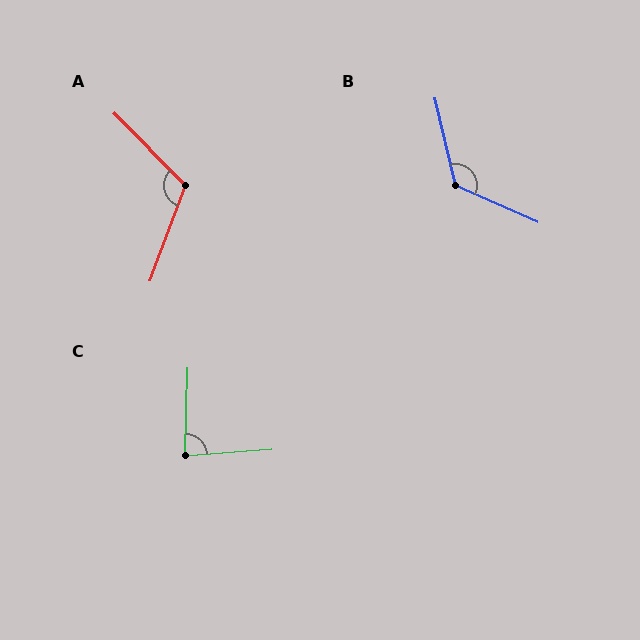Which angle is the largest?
B, at approximately 128 degrees.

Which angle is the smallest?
C, at approximately 84 degrees.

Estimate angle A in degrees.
Approximately 115 degrees.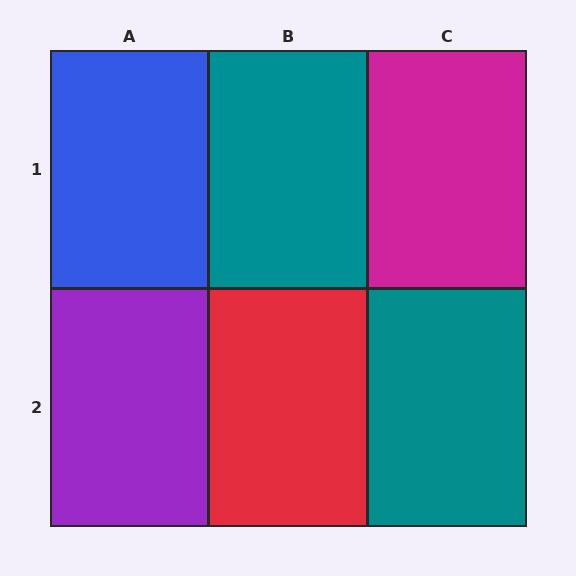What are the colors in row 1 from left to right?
Blue, teal, magenta.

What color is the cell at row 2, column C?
Teal.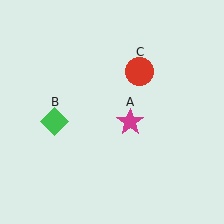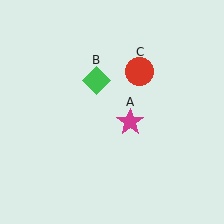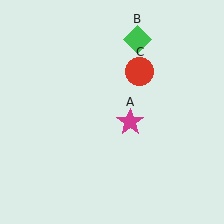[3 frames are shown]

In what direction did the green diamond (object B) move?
The green diamond (object B) moved up and to the right.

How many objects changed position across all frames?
1 object changed position: green diamond (object B).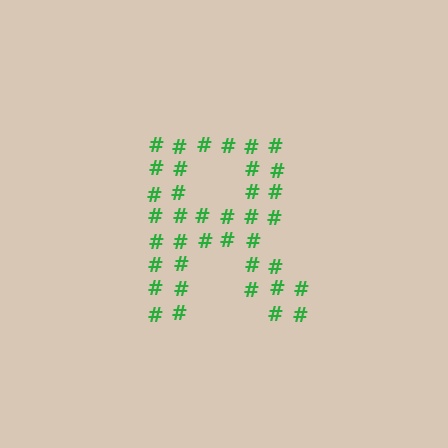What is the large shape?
The large shape is the letter R.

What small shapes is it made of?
It is made of small hash symbols.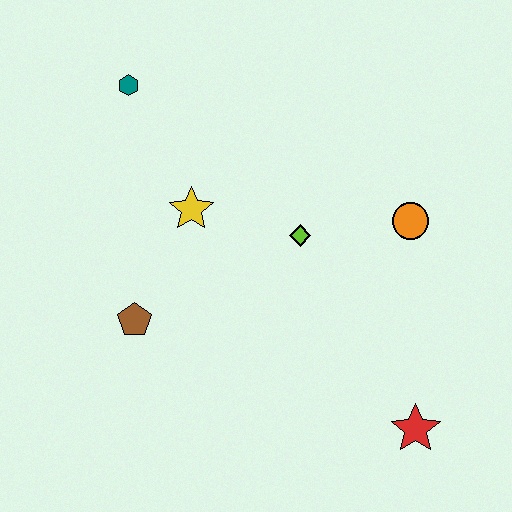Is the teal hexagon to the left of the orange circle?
Yes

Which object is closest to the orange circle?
The lime diamond is closest to the orange circle.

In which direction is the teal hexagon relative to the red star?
The teal hexagon is above the red star.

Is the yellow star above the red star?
Yes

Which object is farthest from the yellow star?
The red star is farthest from the yellow star.